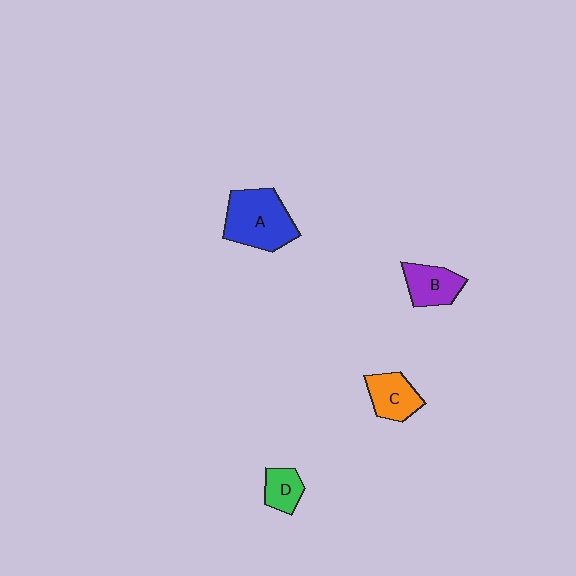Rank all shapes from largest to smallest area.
From largest to smallest: A (blue), B (purple), C (orange), D (green).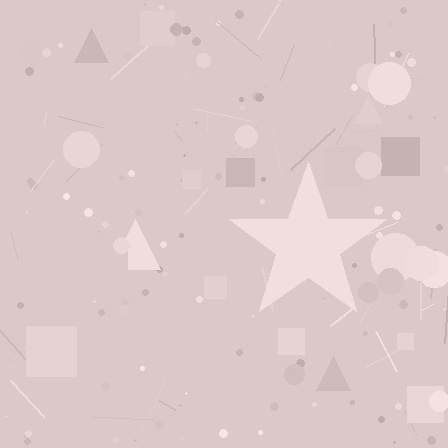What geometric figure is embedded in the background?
A star is embedded in the background.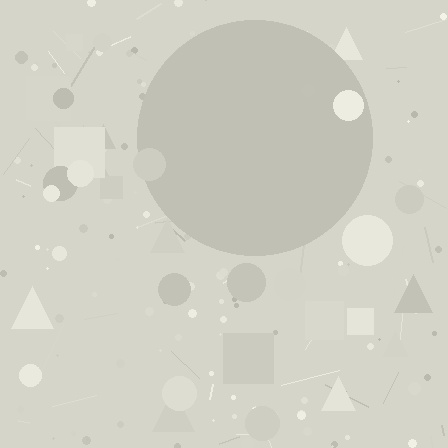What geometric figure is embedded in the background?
A circle is embedded in the background.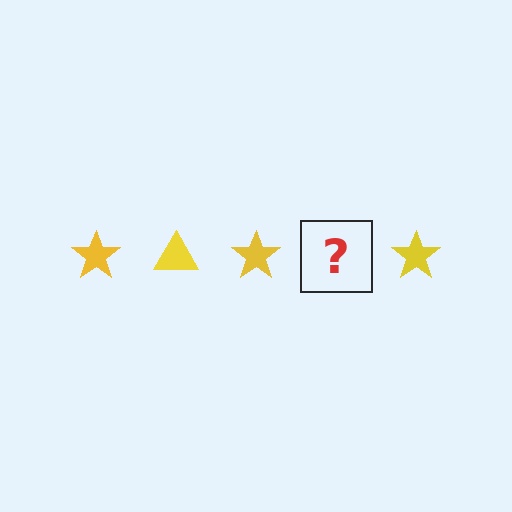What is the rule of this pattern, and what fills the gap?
The rule is that the pattern cycles through star, triangle shapes in yellow. The gap should be filled with a yellow triangle.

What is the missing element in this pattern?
The missing element is a yellow triangle.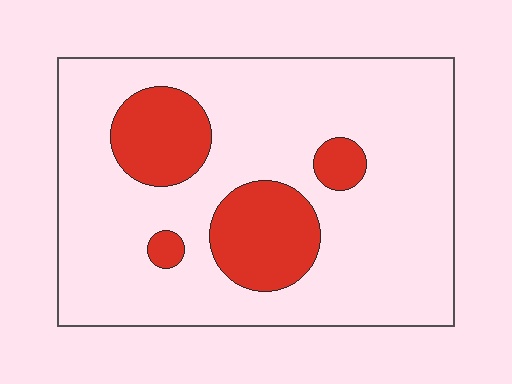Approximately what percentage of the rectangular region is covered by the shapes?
Approximately 20%.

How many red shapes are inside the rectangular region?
4.